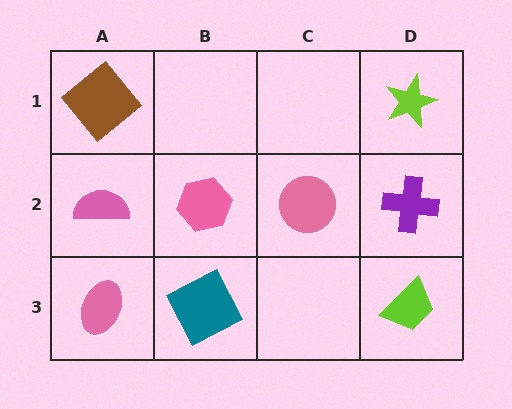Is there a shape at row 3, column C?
No, that cell is empty.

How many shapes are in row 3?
3 shapes.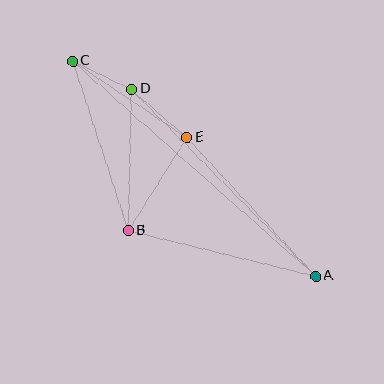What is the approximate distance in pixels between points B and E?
The distance between B and E is approximately 110 pixels.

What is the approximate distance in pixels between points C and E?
The distance between C and E is approximately 137 pixels.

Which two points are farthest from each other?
Points A and C are farthest from each other.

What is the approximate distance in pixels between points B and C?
The distance between B and C is approximately 179 pixels.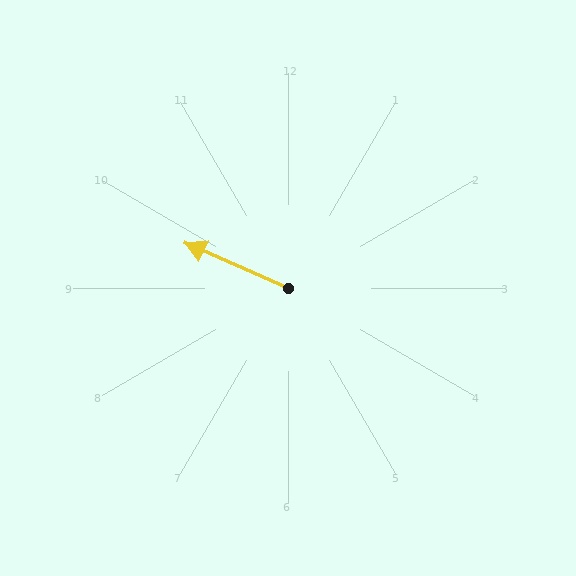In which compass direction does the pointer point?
Northwest.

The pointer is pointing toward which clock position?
Roughly 10 o'clock.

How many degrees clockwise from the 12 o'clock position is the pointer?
Approximately 294 degrees.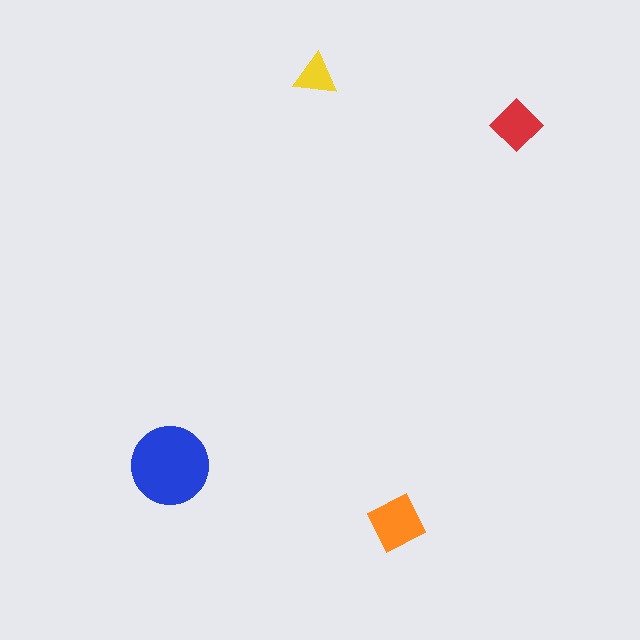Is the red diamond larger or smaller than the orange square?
Smaller.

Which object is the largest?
The blue circle.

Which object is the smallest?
The yellow triangle.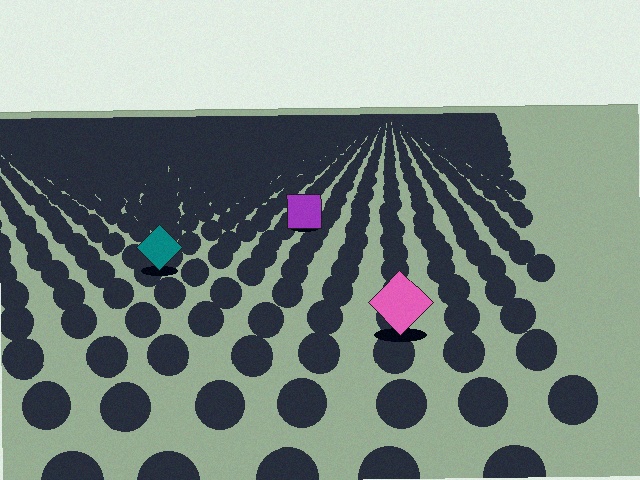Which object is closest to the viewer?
The pink diamond is closest. The texture marks near it are larger and more spread out.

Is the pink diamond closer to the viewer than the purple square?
Yes. The pink diamond is closer — you can tell from the texture gradient: the ground texture is coarser near it.